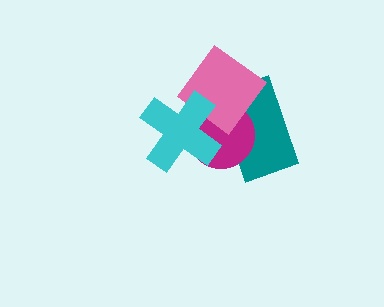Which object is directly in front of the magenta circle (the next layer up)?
The pink diamond is directly in front of the magenta circle.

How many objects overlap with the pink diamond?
3 objects overlap with the pink diamond.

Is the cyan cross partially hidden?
No, no other shape covers it.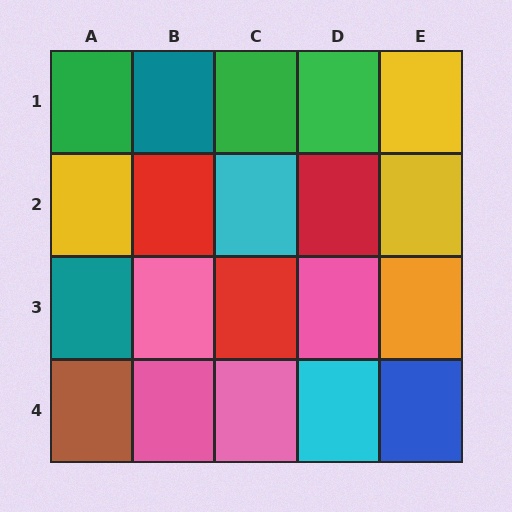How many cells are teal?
2 cells are teal.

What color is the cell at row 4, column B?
Pink.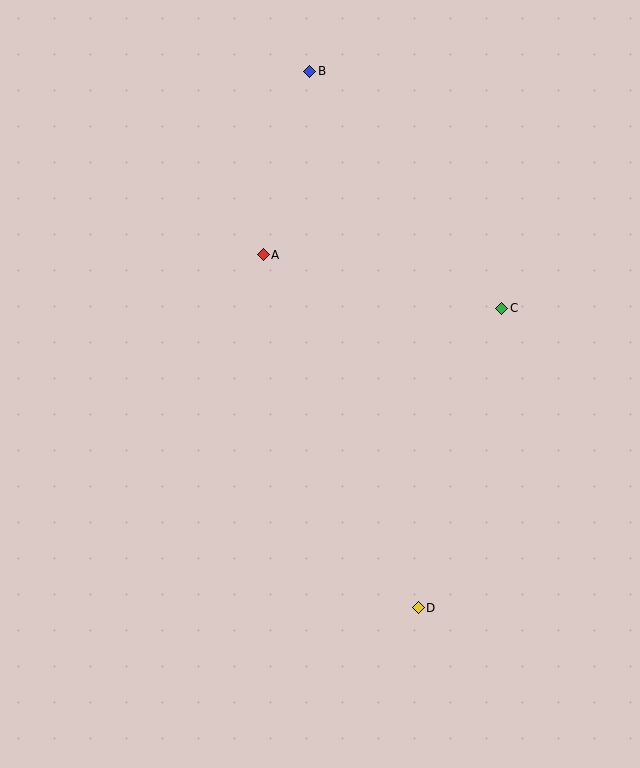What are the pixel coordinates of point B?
Point B is at (310, 71).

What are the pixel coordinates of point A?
Point A is at (263, 255).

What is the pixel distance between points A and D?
The distance between A and D is 386 pixels.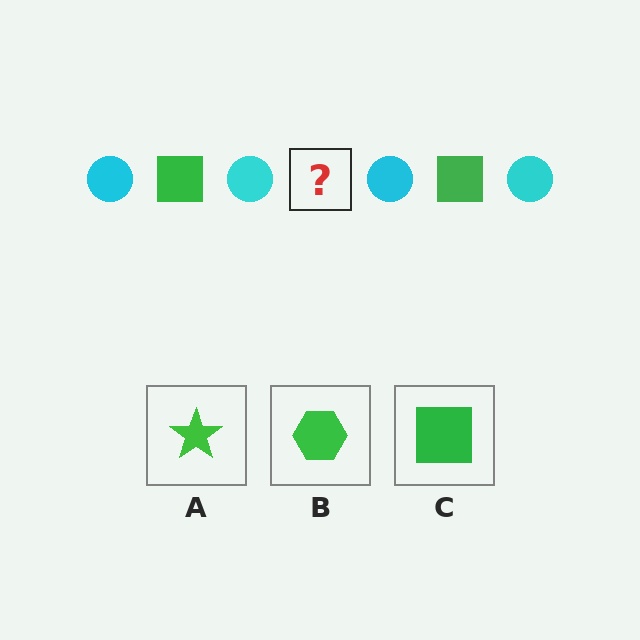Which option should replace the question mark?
Option C.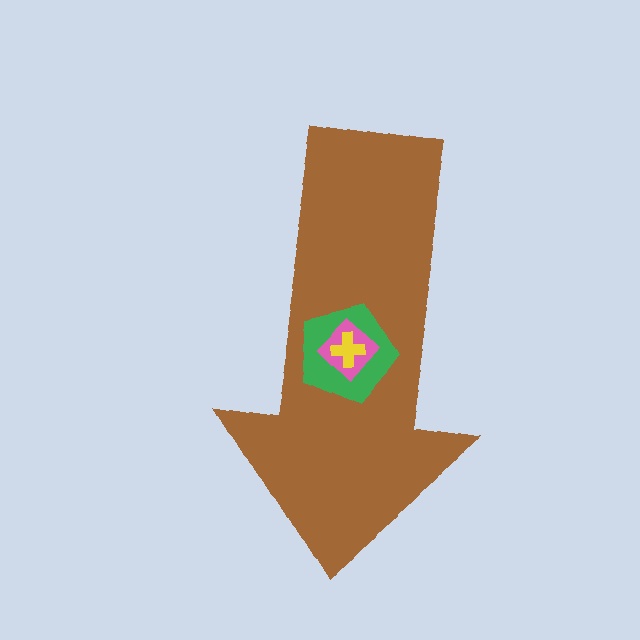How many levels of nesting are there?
4.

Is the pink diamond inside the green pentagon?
Yes.